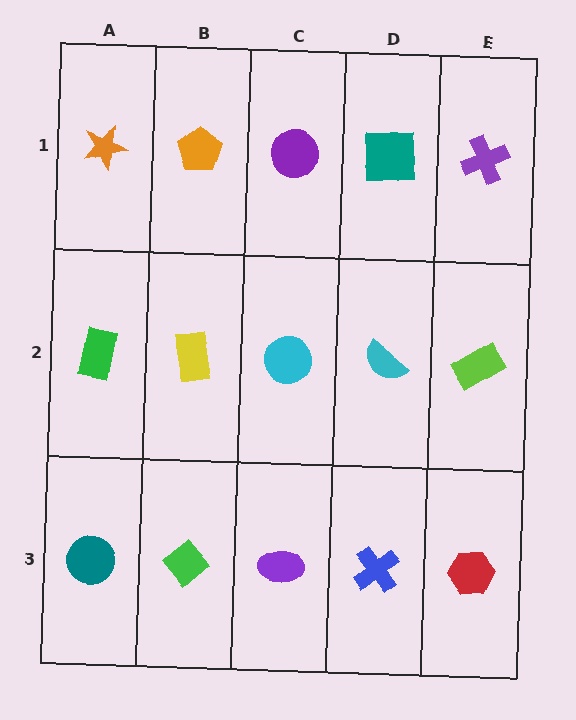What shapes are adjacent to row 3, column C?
A cyan circle (row 2, column C), a green diamond (row 3, column B), a blue cross (row 3, column D).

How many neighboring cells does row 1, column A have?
2.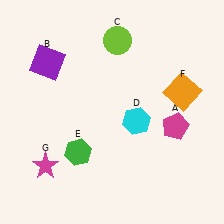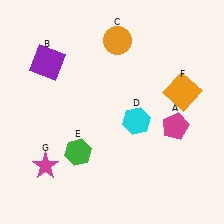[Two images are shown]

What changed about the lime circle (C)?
In Image 1, C is lime. In Image 2, it changed to orange.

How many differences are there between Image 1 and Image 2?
There is 1 difference between the two images.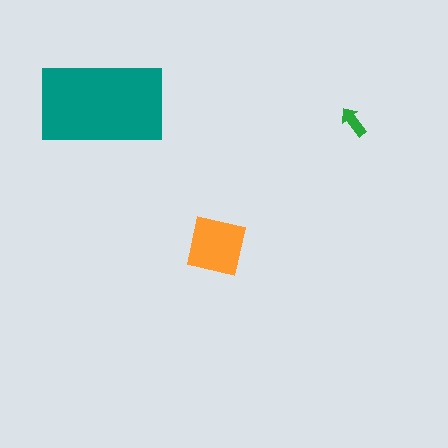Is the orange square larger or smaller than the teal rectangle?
Smaller.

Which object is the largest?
The teal rectangle.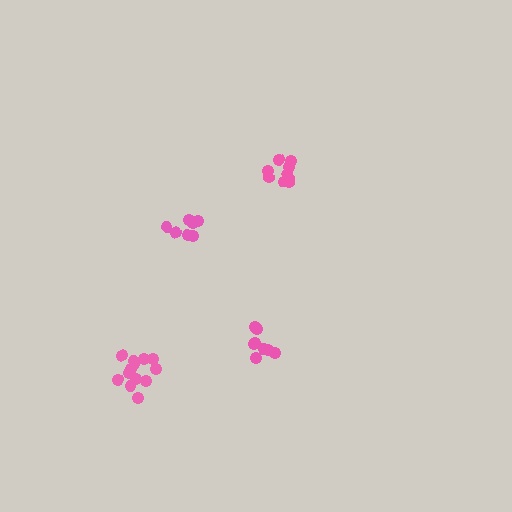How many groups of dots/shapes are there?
There are 4 groups.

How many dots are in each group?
Group 1: 7 dots, Group 2: 8 dots, Group 3: 13 dots, Group 4: 9 dots (37 total).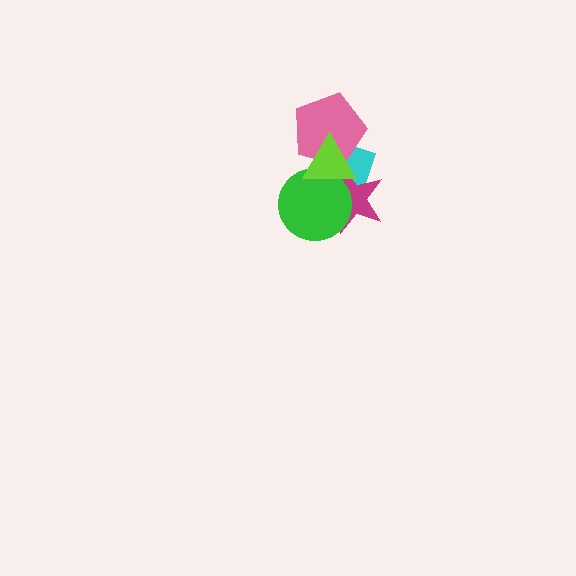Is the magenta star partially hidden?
Yes, it is partially covered by another shape.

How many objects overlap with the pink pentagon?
2 objects overlap with the pink pentagon.